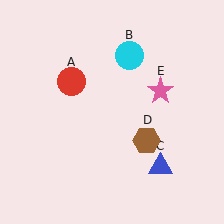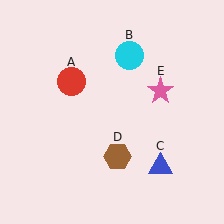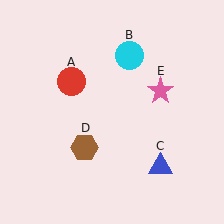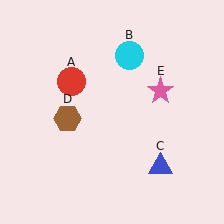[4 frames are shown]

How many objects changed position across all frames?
1 object changed position: brown hexagon (object D).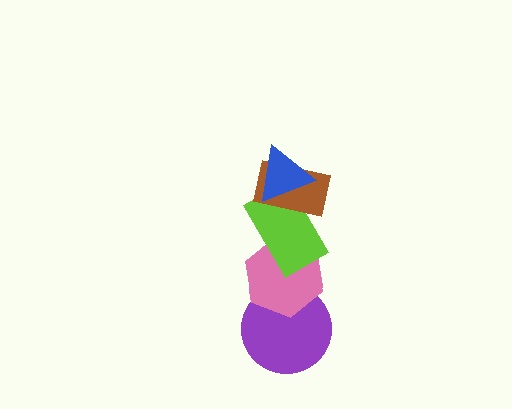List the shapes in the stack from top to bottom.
From top to bottom: the blue triangle, the brown rectangle, the lime rectangle, the pink hexagon, the purple circle.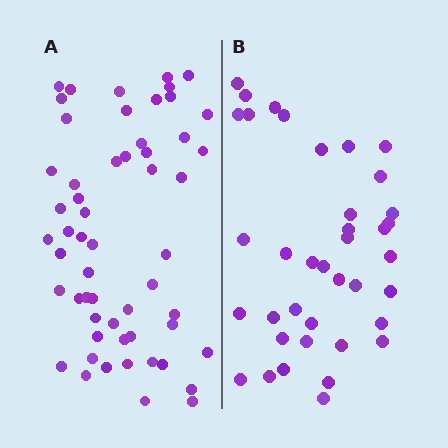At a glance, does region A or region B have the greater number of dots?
Region A (the left region) has more dots.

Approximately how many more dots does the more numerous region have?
Region A has approximately 20 more dots than region B.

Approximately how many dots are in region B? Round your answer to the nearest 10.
About 40 dots. (The exact count is 38, which rounds to 40.)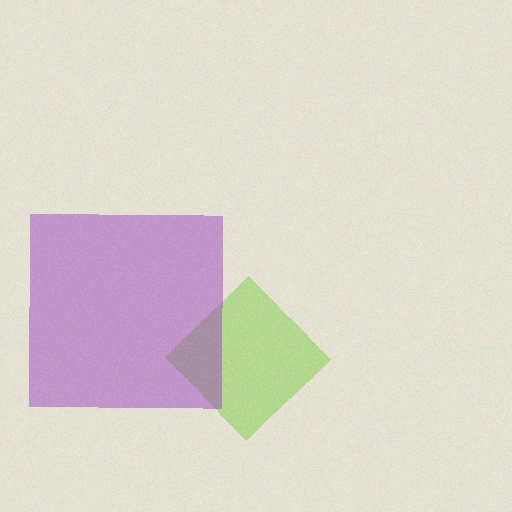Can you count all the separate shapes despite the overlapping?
Yes, there are 2 separate shapes.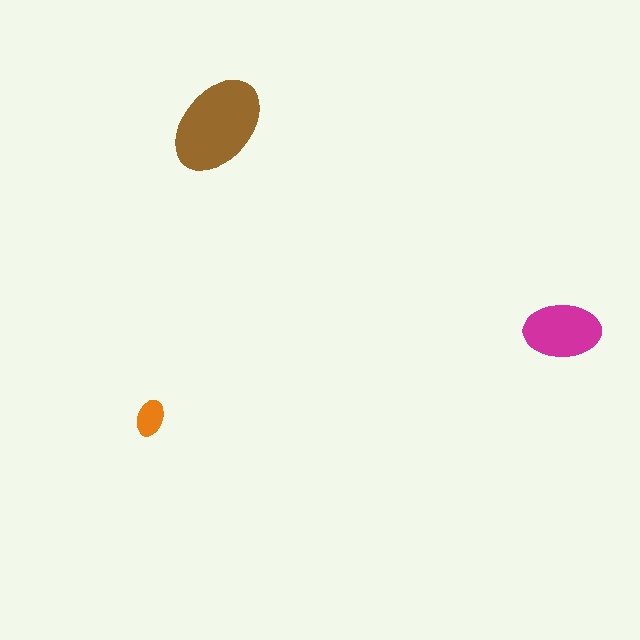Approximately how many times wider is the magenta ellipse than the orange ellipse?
About 2 times wider.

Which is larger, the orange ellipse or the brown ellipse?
The brown one.